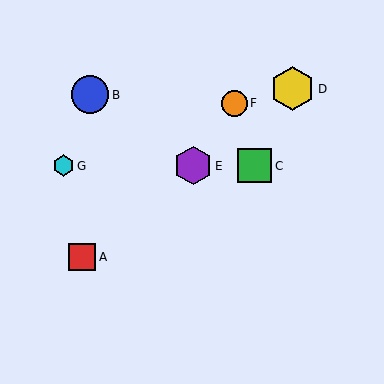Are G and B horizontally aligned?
No, G is at y≈166 and B is at y≈95.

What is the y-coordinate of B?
Object B is at y≈95.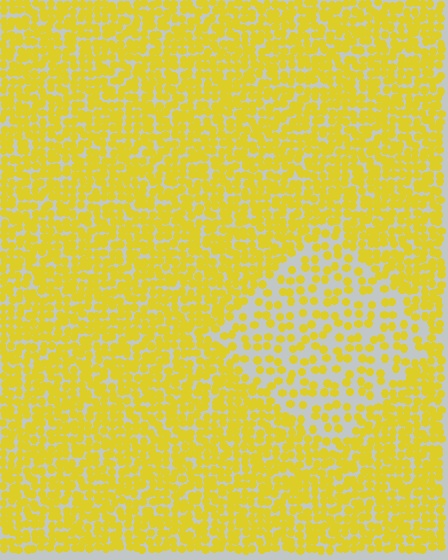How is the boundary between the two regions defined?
The boundary is defined by a change in element density (approximately 2.2x ratio). All elements are the same color, size, and shape.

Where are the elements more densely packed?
The elements are more densely packed outside the diamond boundary.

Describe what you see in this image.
The image contains small yellow elements arranged at two different densities. A diamond-shaped region is visible where the elements are less densely packed than the surrounding area.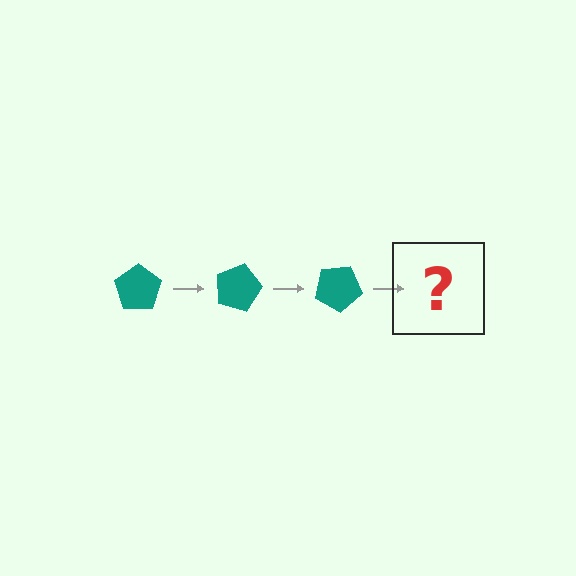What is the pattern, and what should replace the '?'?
The pattern is that the pentagon rotates 15 degrees each step. The '?' should be a teal pentagon rotated 45 degrees.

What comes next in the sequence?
The next element should be a teal pentagon rotated 45 degrees.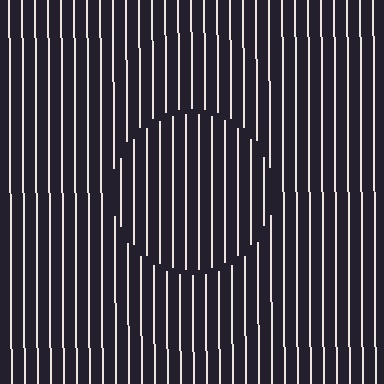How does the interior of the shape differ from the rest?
The interior of the shape contains the same grating, shifted by half a period — the contour is defined by the phase discontinuity where line-ends from the inner and outer gratings abut.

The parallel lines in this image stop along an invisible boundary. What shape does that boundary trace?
An illusory circle. The interior of the shape contains the same grating, shifted by half a period — the contour is defined by the phase discontinuity where line-ends from the inner and outer gratings abut.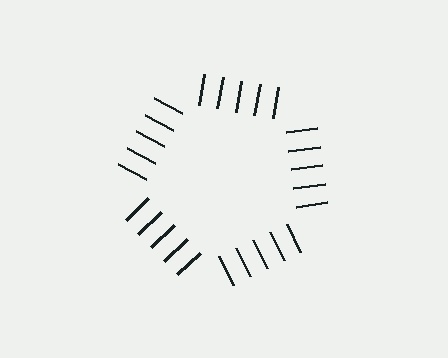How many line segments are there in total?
25 — 5 along each of the 5 edges.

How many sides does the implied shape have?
5 sides — the line-ends trace a pentagon.